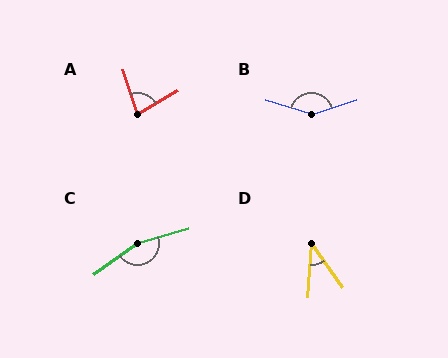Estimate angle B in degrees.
Approximately 145 degrees.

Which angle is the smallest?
D, at approximately 39 degrees.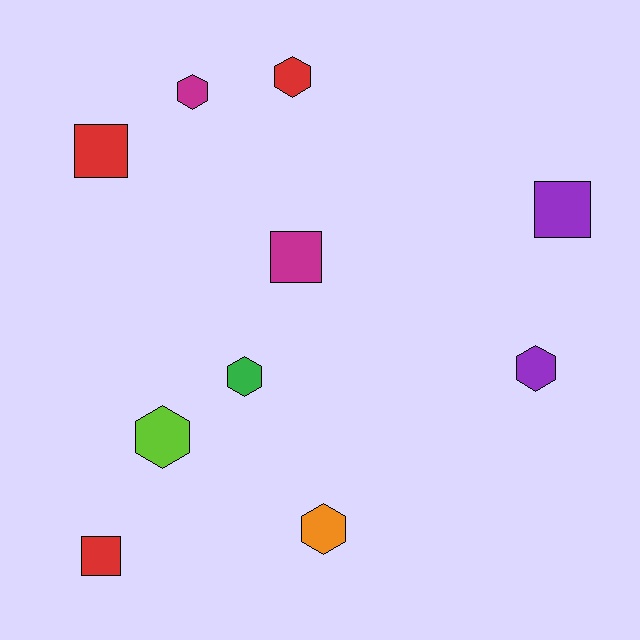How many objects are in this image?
There are 10 objects.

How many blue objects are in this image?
There are no blue objects.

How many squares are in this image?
There are 4 squares.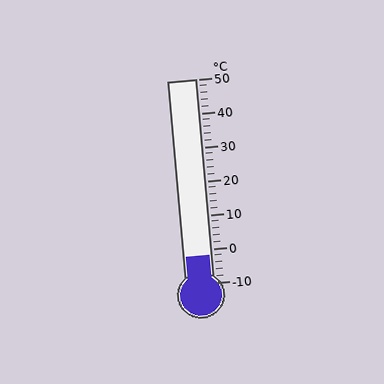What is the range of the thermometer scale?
The thermometer scale ranges from -10°C to 50°C.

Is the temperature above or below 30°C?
The temperature is below 30°C.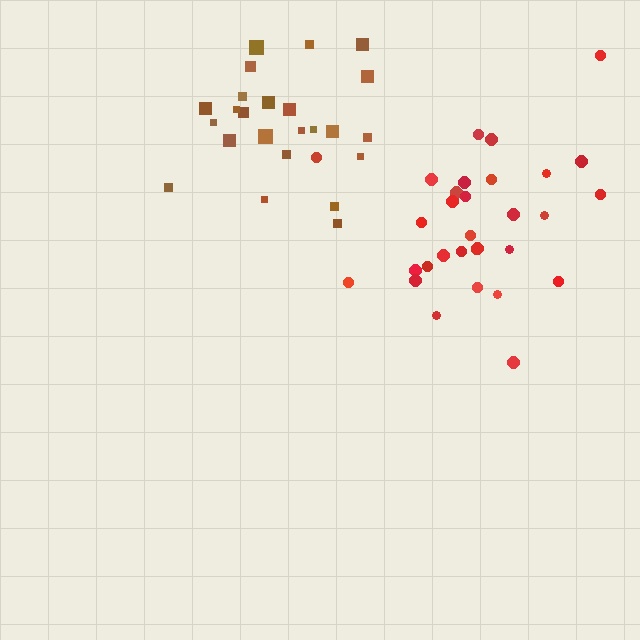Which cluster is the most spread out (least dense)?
Brown.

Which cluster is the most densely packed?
Red.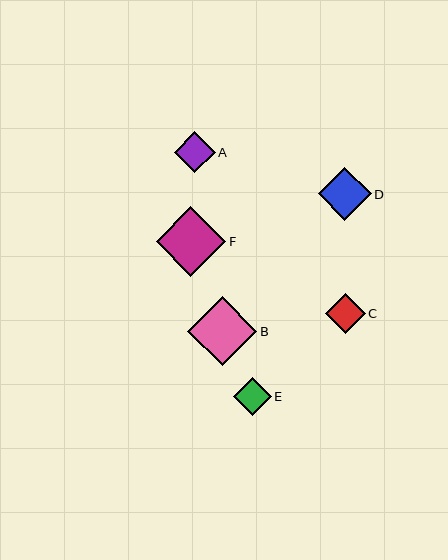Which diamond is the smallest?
Diamond E is the smallest with a size of approximately 38 pixels.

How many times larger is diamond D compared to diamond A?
Diamond D is approximately 1.3 times the size of diamond A.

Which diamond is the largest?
Diamond B is the largest with a size of approximately 70 pixels.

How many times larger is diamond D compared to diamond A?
Diamond D is approximately 1.3 times the size of diamond A.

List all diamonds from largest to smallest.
From largest to smallest: B, F, D, A, C, E.